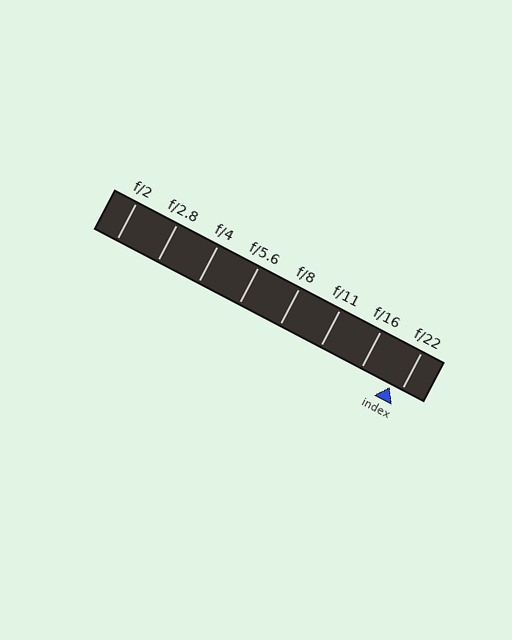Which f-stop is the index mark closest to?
The index mark is closest to f/22.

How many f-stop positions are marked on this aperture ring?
There are 8 f-stop positions marked.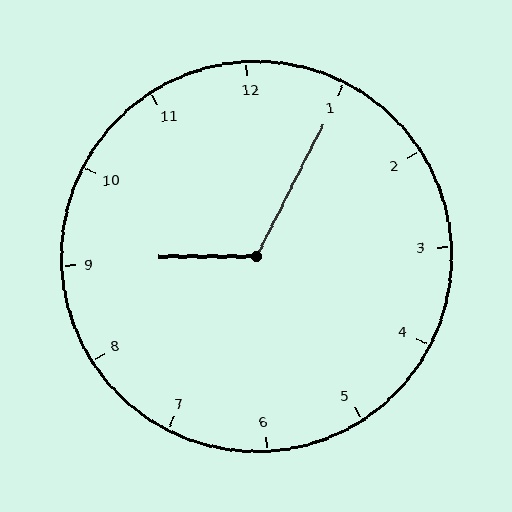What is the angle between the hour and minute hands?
Approximately 118 degrees.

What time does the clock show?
9:05.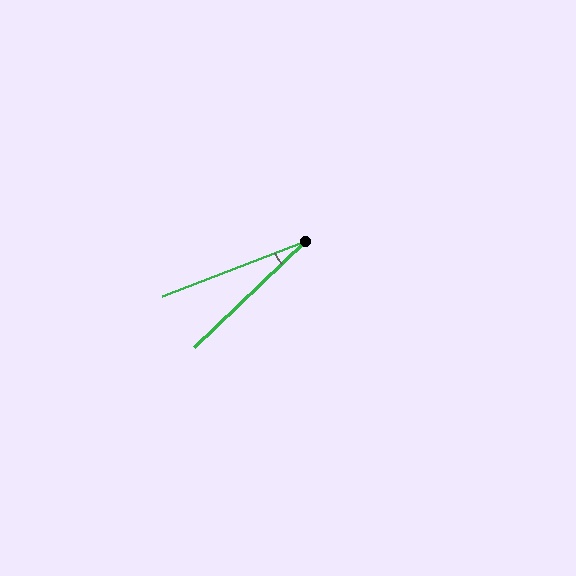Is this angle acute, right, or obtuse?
It is acute.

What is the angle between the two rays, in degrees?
Approximately 23 degrees.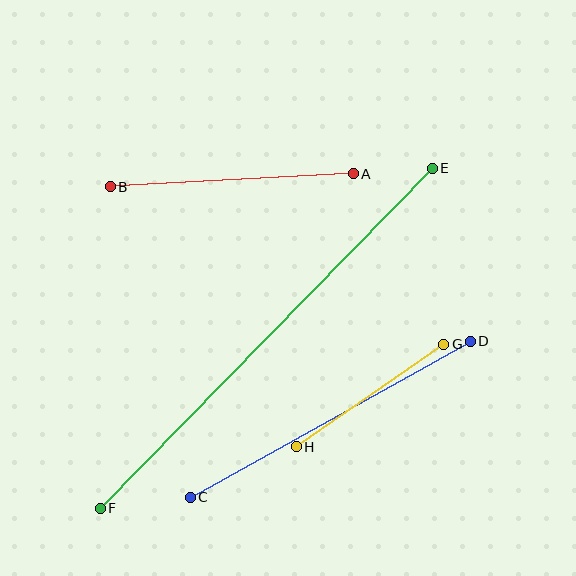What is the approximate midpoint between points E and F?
The midpoint is at approximately (266, 338) pixels.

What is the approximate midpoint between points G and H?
The midpoint is at approximately (370, 396) pixels.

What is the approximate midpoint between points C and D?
The midpoint is at approximately (330, 419) pixels.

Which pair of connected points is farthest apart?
Points E and F are farthest apart.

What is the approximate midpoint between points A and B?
The midpoint is at approximately (232, 180) pixels.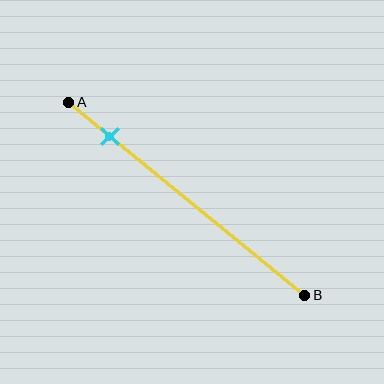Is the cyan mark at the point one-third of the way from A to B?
No, the mark is at about 20% from A, not at the 33% one-third point.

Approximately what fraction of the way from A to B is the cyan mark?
The cyan mark is approximately 20% of the way from A to B.